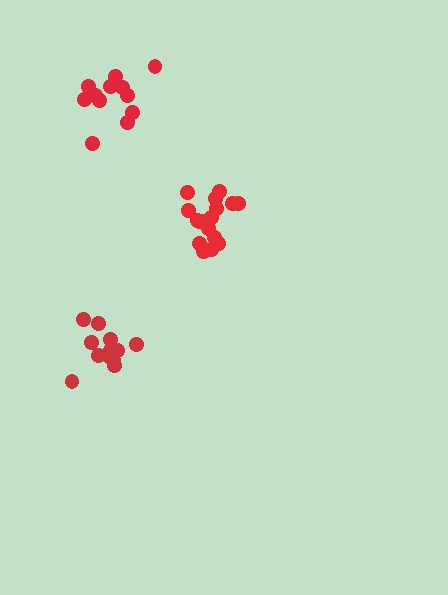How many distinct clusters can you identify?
There are 3 distinct clusters.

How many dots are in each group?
Group 1: 13 dots, Group 2: 17 dots, Group 3: 12 dots (42 total).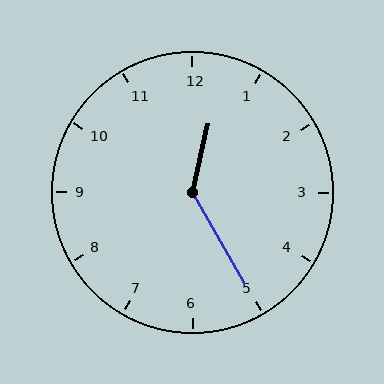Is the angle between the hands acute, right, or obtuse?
It is obtuse.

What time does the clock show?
12:25.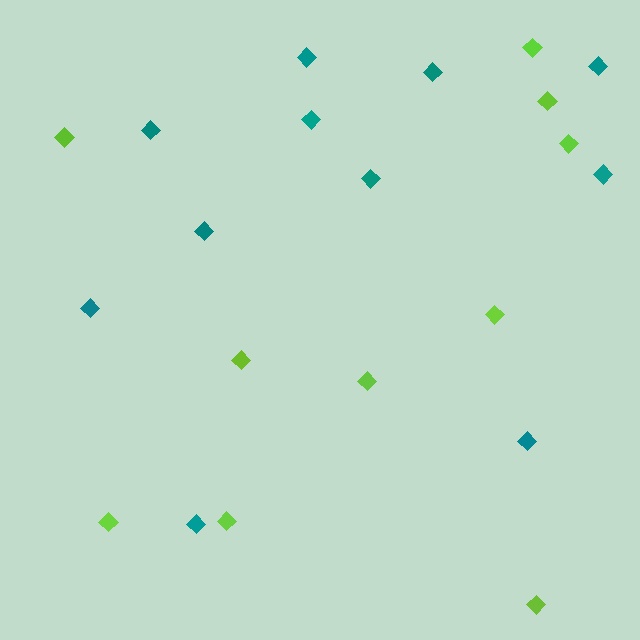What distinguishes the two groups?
There are 2 groups: one group of lime diamonds (10) and one group of teal diamonds (11).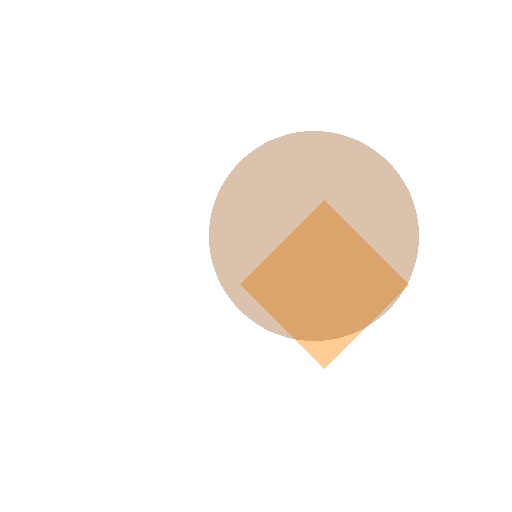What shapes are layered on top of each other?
The layered shapes are: an orange diamond, a brown circle.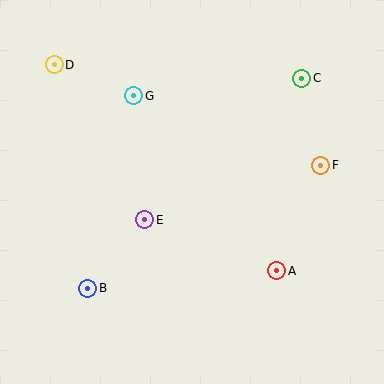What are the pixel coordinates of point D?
Point D is at (54, 65).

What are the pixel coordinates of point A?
Point A is at (277, 271).